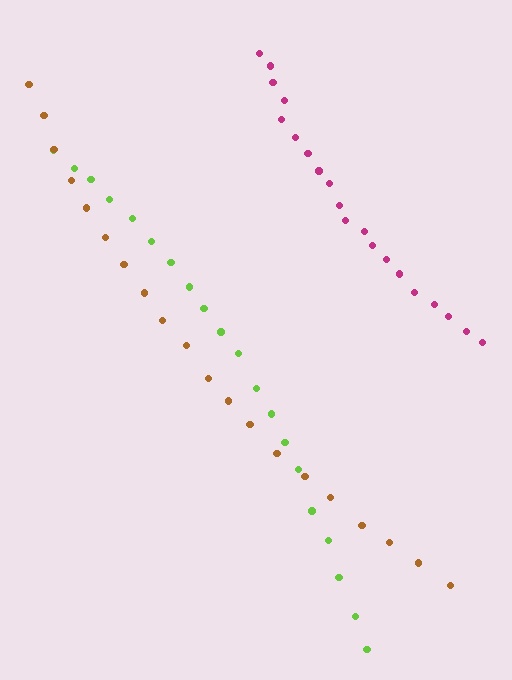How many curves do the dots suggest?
There are 3 distinct paths.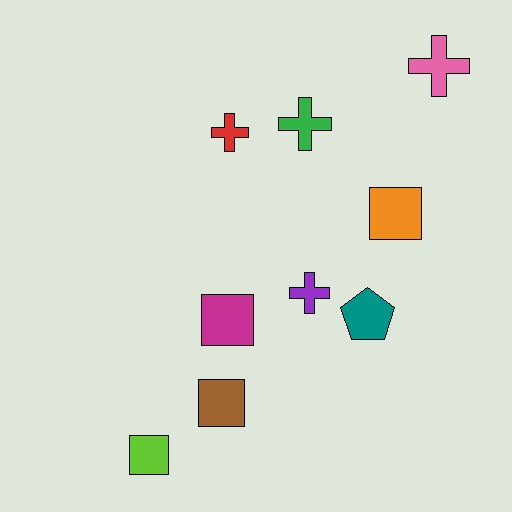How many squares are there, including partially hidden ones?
There are 4 squares.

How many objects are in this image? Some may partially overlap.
There are 9 objects.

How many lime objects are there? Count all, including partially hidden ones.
There is 1 lime object.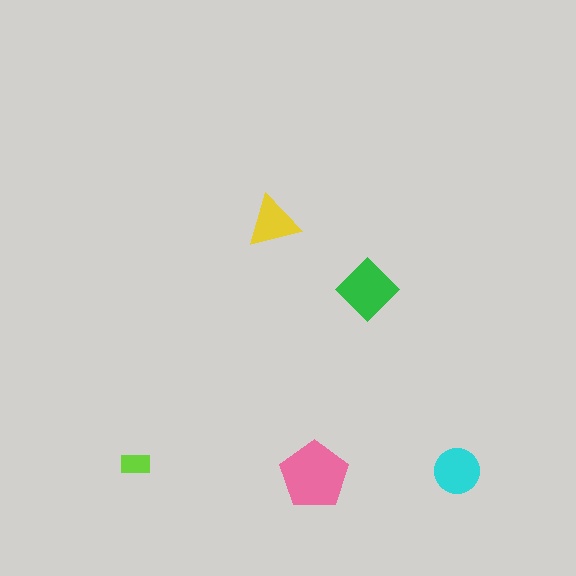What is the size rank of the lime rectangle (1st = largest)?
5th.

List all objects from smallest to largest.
The lime rectangle, the yellow triangle, the cyan circle, the green diamond, the pink pentagon.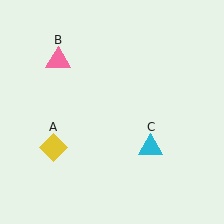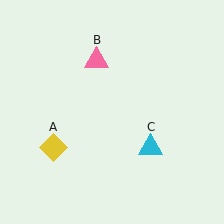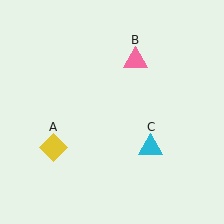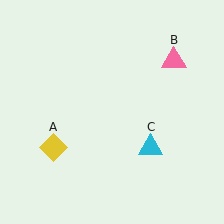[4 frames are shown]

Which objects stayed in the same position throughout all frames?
Yellow diamond (object A) and cyan triangle (object C) remained stationary.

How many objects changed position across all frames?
1 object changed position: pink triangle (object B).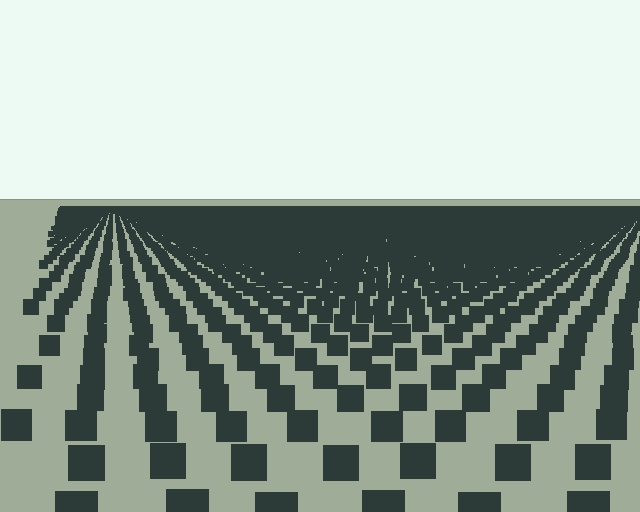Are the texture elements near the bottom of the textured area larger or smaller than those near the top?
Larger. Near the bottom, elements are closer to the viewer and appear at a bigger on-screen size.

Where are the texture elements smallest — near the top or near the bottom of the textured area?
Near the top.